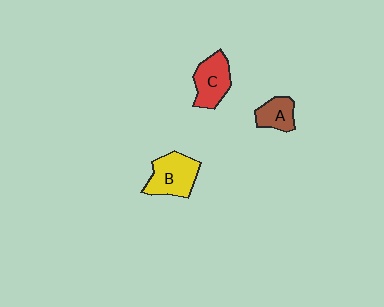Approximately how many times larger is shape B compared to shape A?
Approximately 1.7 times.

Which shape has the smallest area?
Shape A (brown).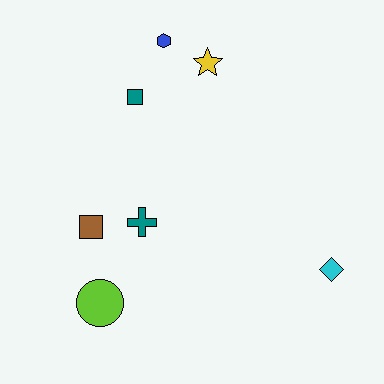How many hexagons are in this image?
There is 1 hexagon.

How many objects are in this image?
There are 7 objects.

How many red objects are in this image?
There are no red objects.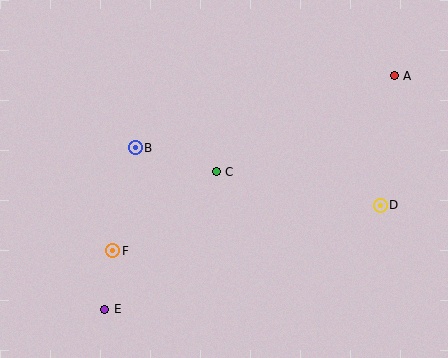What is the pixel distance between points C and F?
The distance between C and F is 130 pixels.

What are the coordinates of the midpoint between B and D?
The midpoint between B and D is at (258, 177).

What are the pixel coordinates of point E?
Point E is at (105, 309).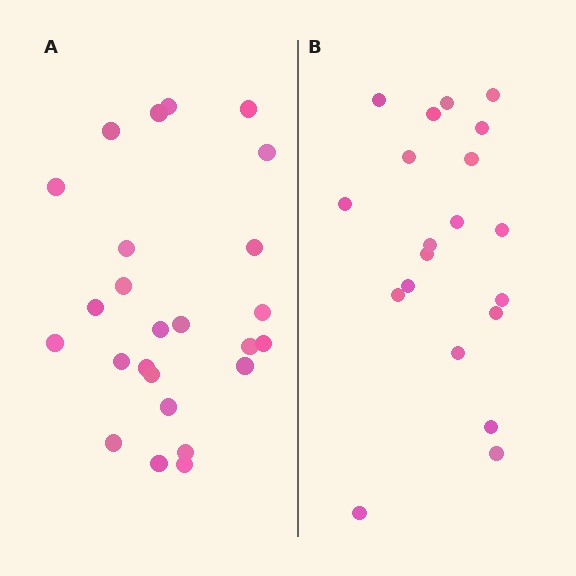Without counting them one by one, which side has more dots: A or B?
Region A (the left region) has more dots.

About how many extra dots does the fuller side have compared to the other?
Region A has about 5 more dots than region B.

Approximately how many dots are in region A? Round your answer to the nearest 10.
About 20 dots. (The exact count is 25, which rounds to 20.)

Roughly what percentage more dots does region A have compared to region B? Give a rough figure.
About 25% more.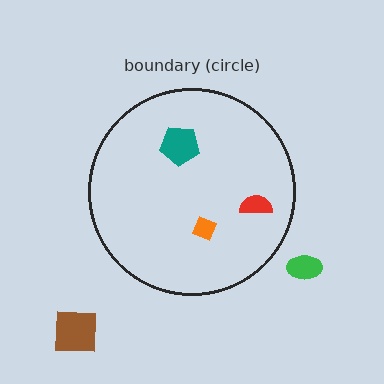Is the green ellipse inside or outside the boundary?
Outside.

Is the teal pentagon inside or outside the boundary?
Inside.